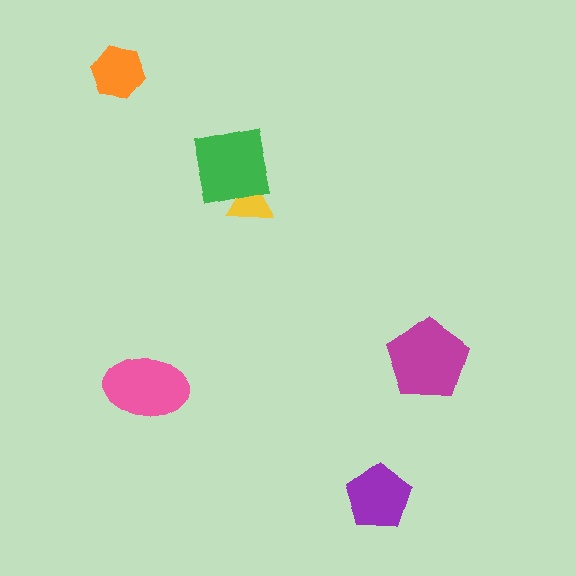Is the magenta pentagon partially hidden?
No, no other shape covers it.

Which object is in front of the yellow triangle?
The green square is in front of the yellow triangle.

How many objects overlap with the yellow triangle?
1 object overlaps with the yellow triangle.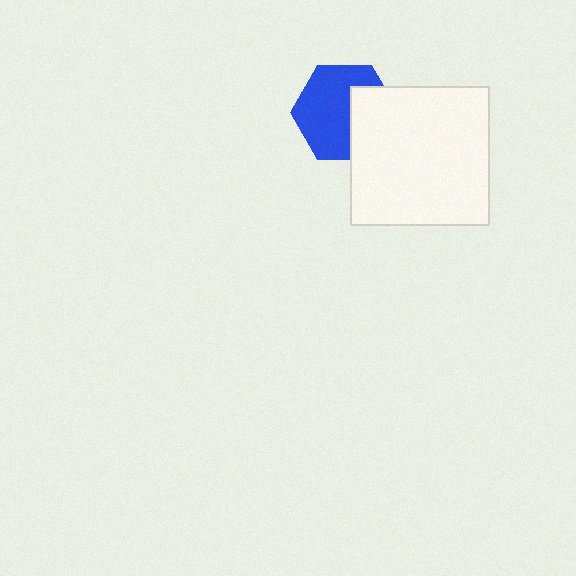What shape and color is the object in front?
The object in front is a white square.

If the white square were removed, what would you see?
You would see the complete blue hexagon.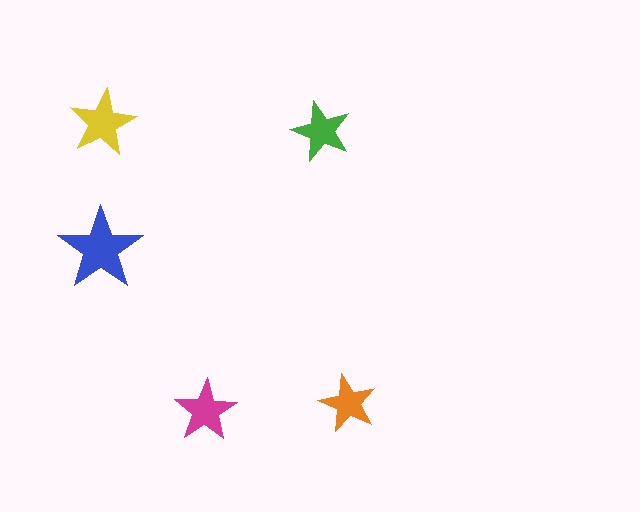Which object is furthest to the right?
The orange star is rightmost.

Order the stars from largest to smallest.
the blue one, the yellow one, the magenta one, the green one, the orange one.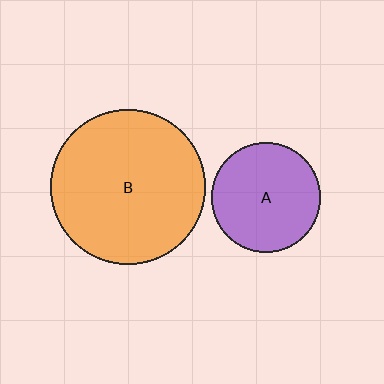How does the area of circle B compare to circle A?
Approximately 2.0 times.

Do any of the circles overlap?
No, none of the circles overlap.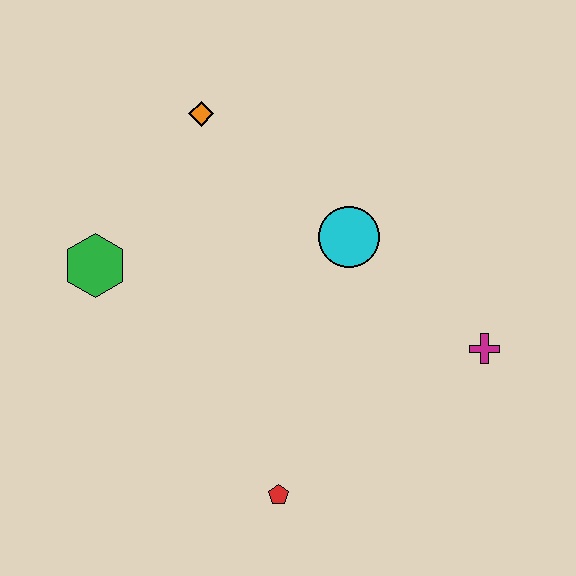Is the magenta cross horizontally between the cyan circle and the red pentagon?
No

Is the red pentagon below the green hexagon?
Yes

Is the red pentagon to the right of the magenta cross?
No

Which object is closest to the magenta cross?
The cyan circle is closest to the magenta cross.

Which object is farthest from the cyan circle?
The red pentagon is farthest from the cyan circle.